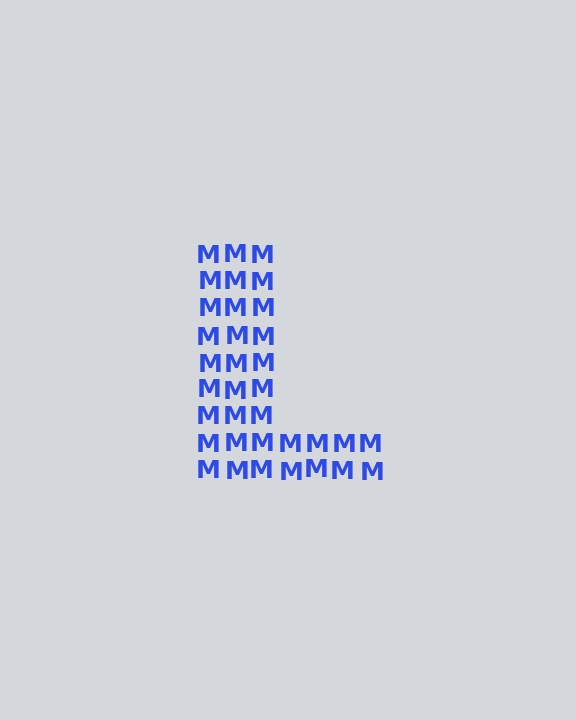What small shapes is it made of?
It is made of small letter M's.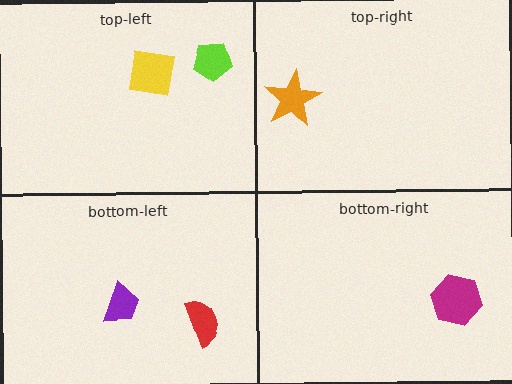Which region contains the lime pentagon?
The top-left region.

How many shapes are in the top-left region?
2.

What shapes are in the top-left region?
The lime pentagon, the yellow square.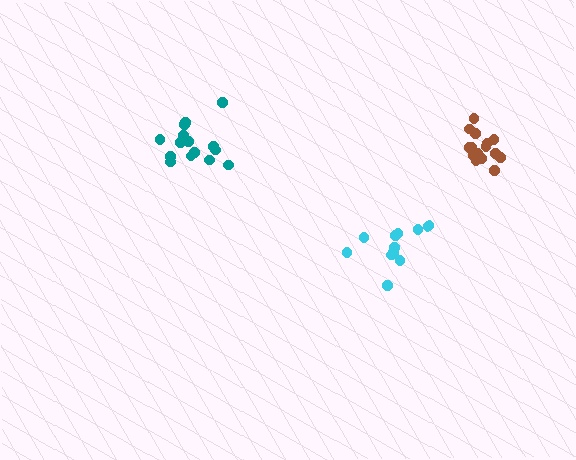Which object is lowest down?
The cyan cluster is bottommost.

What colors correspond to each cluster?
The clusters are colored: teal, brown, cyan.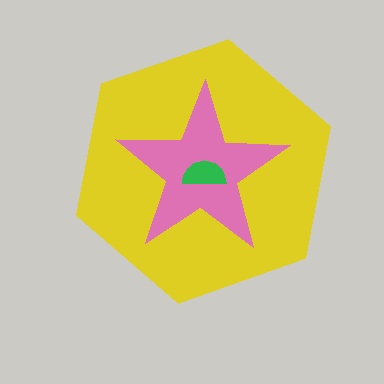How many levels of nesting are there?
3.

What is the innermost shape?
The green semicircle.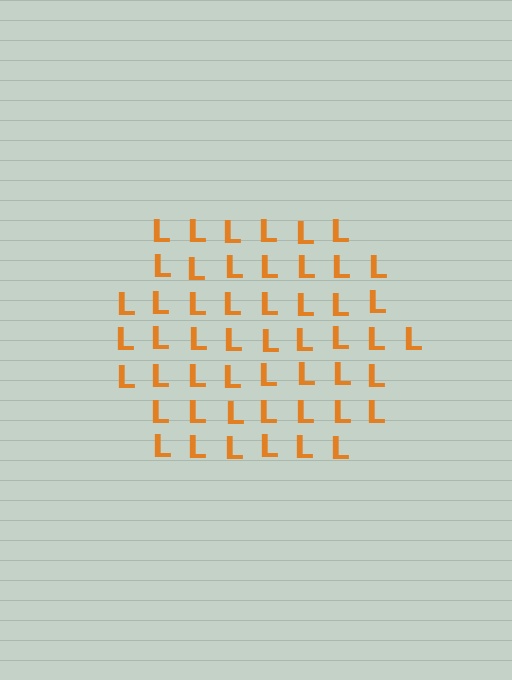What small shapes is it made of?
It is made of small letter L's.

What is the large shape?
The large shape is a hexagon.